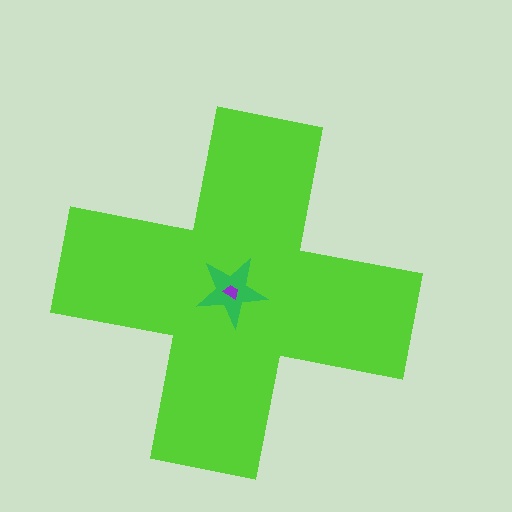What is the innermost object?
The purple trapezoid.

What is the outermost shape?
The lime cross.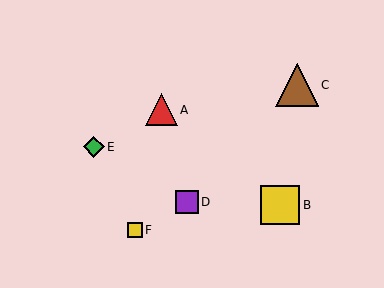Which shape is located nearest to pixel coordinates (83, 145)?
The green diamond (labeled E) at (94, 147) is nearest to that location.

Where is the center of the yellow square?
The center of the yellow square is at (135, 230).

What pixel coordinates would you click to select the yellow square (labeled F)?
Click at (135, 230) to select the yellow square F.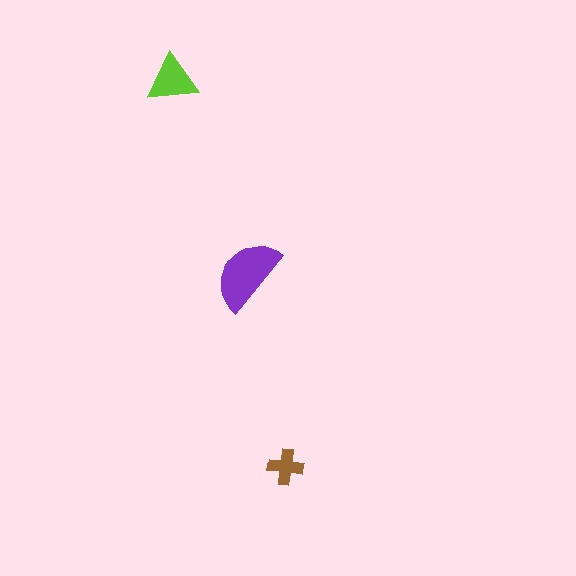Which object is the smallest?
The brown cross.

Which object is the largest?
The purple semicircle.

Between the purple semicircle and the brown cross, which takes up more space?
The purple semicircle.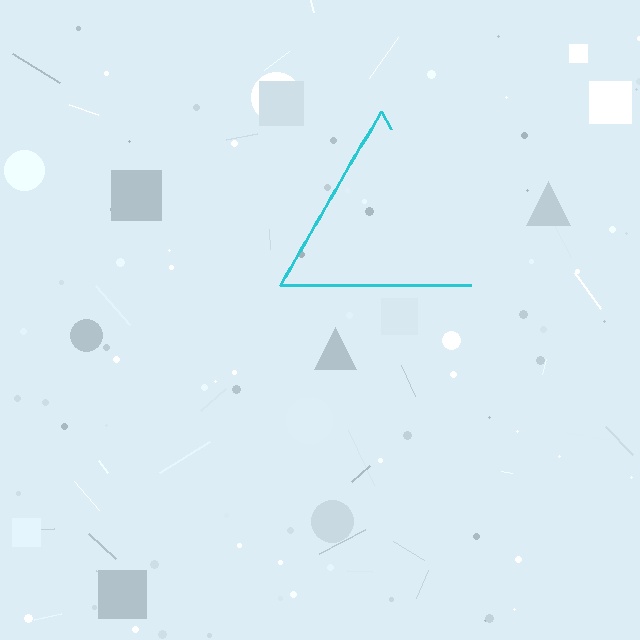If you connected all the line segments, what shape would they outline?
They would outline a triangle.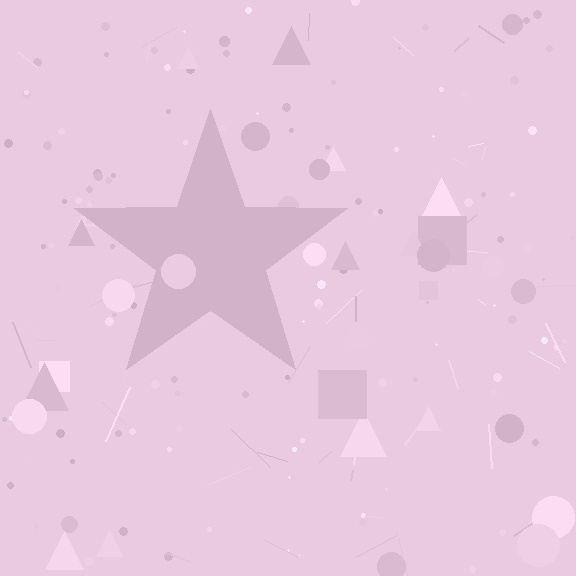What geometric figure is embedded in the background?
A star is embedded in the background.